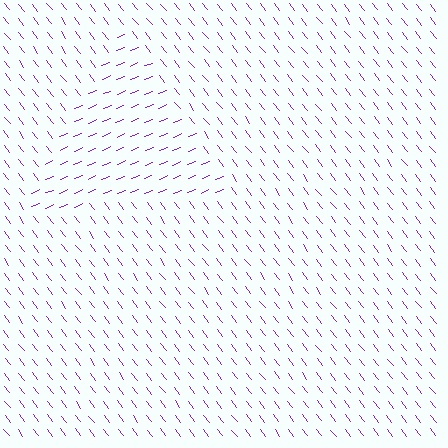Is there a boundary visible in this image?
Yes, there is a texture boundary formed by a change in line orientation.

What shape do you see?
I see a triangle.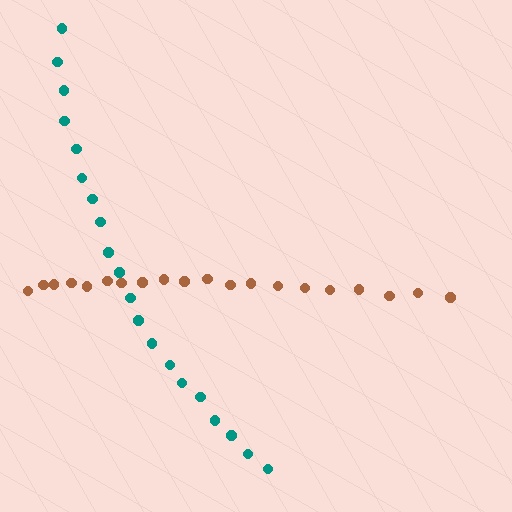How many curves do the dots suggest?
There are 2 distinct paths.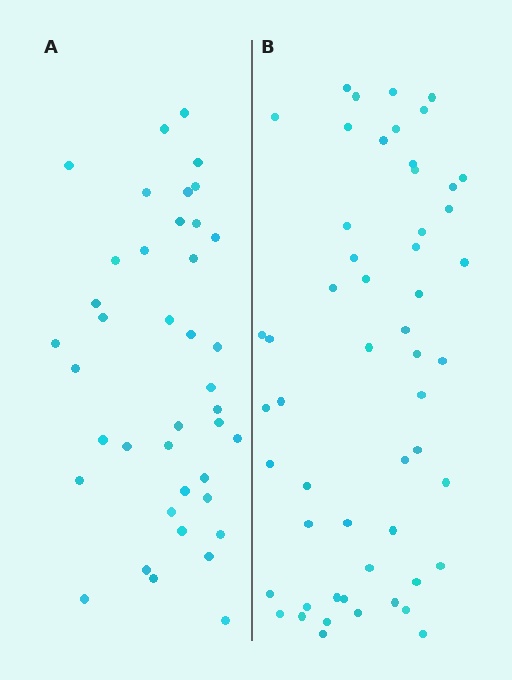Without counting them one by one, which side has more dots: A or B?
Region B (the right region) has more dots.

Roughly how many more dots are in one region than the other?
Region B has approximately 15 more dots than region A.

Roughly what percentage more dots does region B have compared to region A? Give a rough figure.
About 35% more.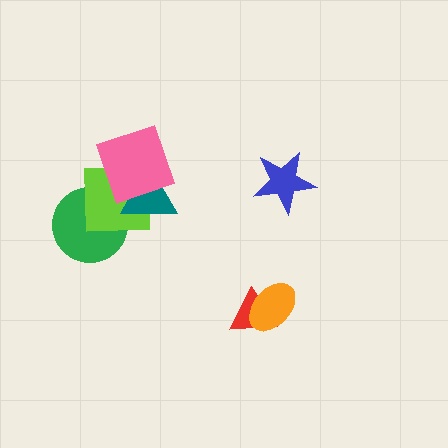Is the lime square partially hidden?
Yes, it is partially covered by another shape.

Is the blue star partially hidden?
No, no other shape covers it.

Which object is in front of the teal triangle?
The pink diamond is in front of the teal triangle.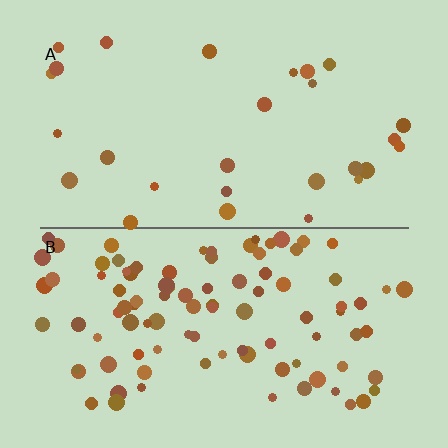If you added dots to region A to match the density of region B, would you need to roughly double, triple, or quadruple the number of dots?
Approximately triple.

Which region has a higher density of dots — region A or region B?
B (the bottom).